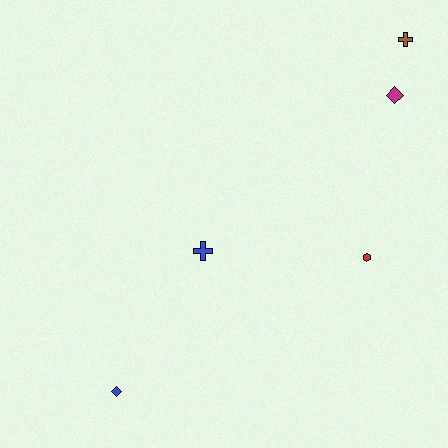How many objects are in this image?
There are 5 objects.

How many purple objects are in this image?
There are no purple objects.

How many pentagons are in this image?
There are no pentagons.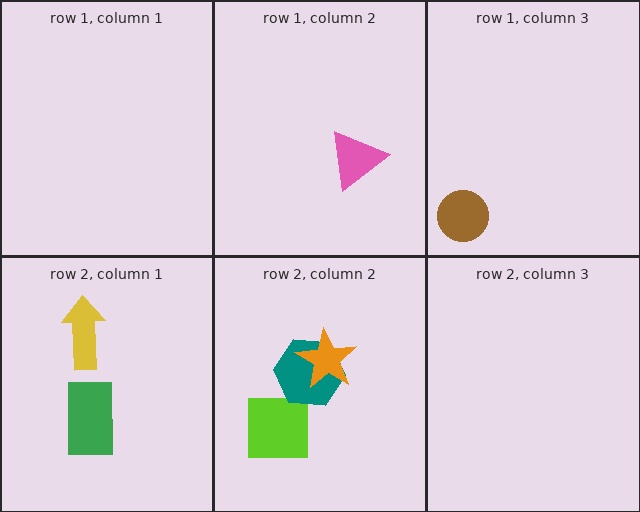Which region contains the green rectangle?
The row 2, column 1 region.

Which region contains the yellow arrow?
The row 2, column 1 region.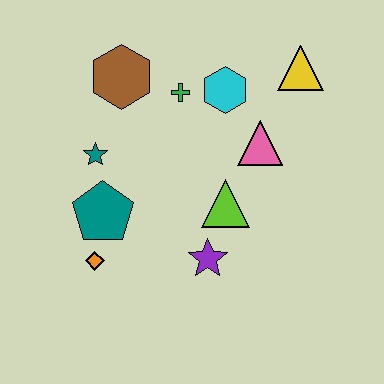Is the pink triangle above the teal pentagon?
Yes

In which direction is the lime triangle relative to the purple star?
The lime triangle is above the purple star.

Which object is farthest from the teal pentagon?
The yellow triangle is farthest from the teal pentagon.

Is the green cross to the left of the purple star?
Yes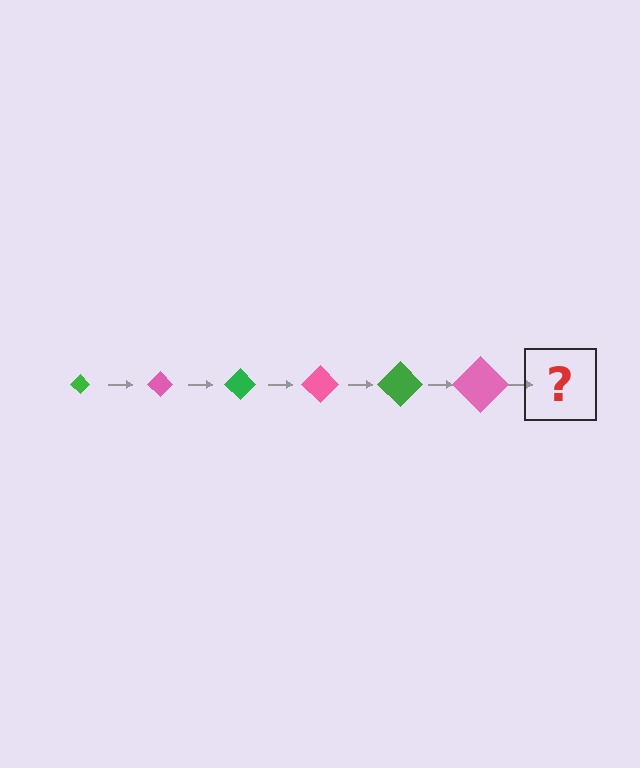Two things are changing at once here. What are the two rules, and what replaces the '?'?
The two rules are that the diamond grows larger each step and the color cycles through green and pink. The '?' should be a green diamond, larger than the previous one.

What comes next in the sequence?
The next element should be a green diamond, larger than the previous one.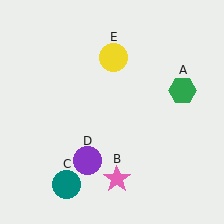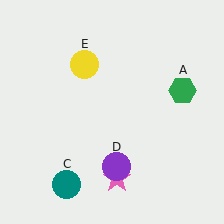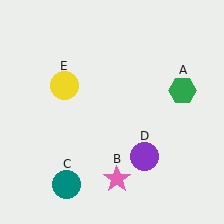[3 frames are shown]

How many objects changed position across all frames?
2 objects changed position: purple circle (object D), yellow circle (object E).